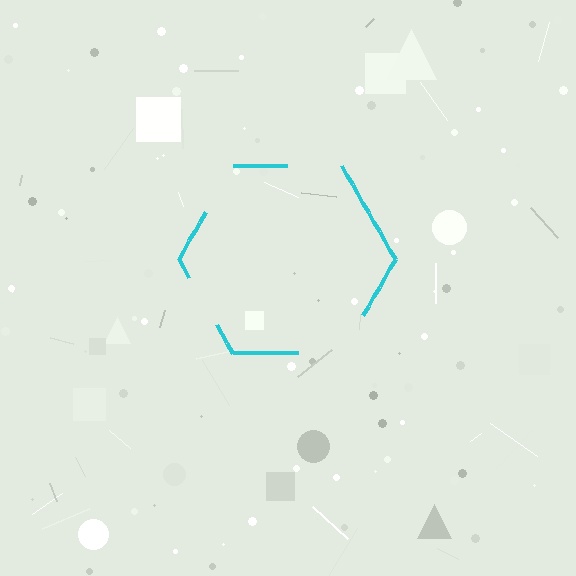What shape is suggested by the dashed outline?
The dashed outline suggests a hexagon.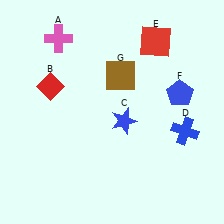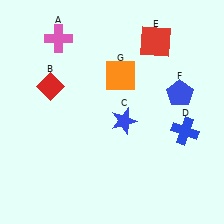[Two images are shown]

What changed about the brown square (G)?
In Image 1, G is brown. In Image 2, it changed to orange.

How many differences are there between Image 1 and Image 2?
There is 1 difference between the two images.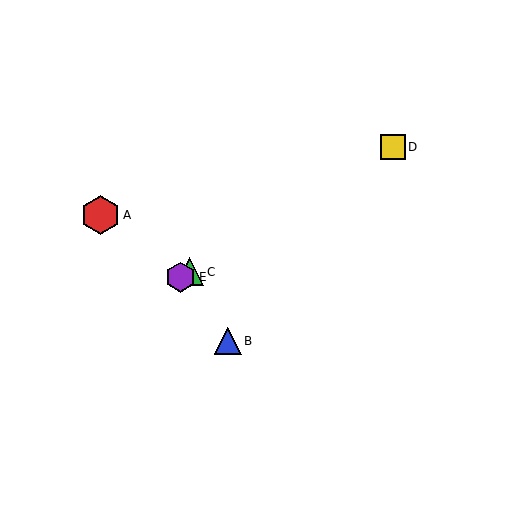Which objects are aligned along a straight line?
Objects C, D, E are aligned along a straight line.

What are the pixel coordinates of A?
Object A is at (100, 215).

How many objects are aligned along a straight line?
3 objects (C, D, E) are aligned along a straight line.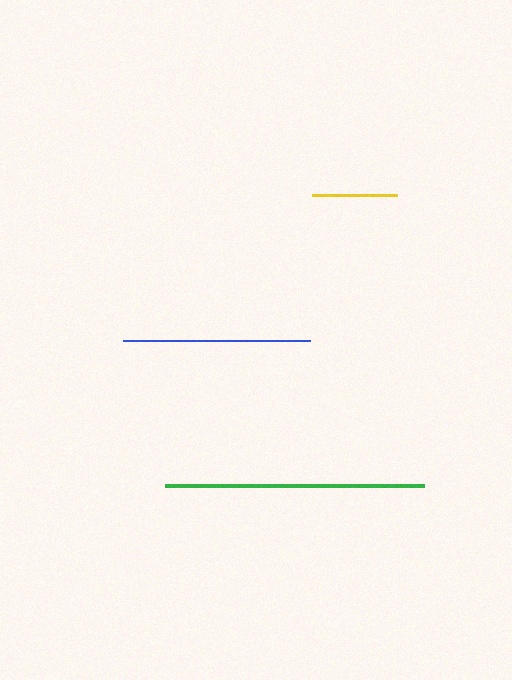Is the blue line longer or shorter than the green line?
The green line is longer than the blue line.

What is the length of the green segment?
The green segment is approximately 259 pixels long.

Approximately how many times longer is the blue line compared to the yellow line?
The blue line is approximately 2.2 times the length of the yellow line.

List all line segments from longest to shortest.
From longest to shortest: green, blue, yellow.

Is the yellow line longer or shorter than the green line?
The green line is longer than the yellow line.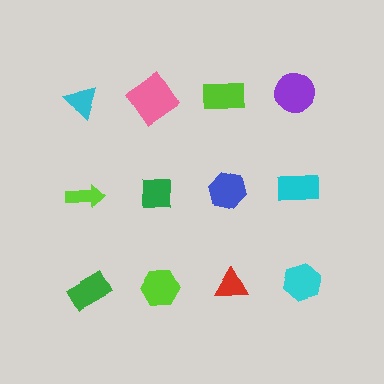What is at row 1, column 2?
A pink diamond.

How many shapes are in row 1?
4 shapes.